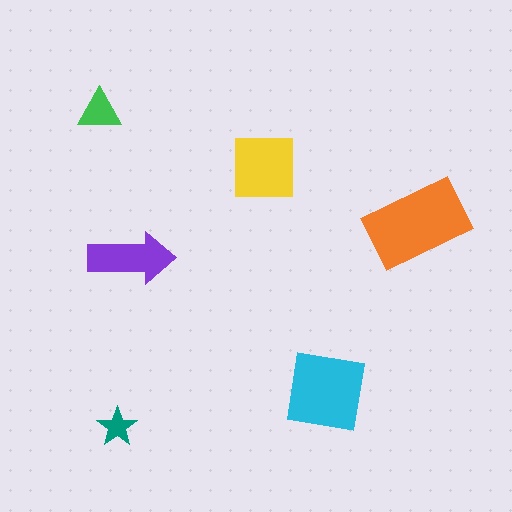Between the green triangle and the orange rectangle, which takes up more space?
The orange rectangle.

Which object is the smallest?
The teal star.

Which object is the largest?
The orange rectangle.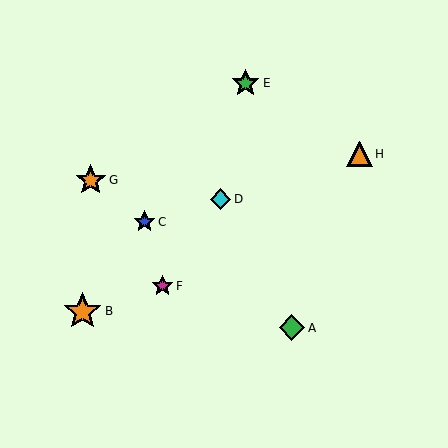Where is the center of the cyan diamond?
The center of the cyan diamond is at (220, 199).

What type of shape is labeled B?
Shape B is an orange star.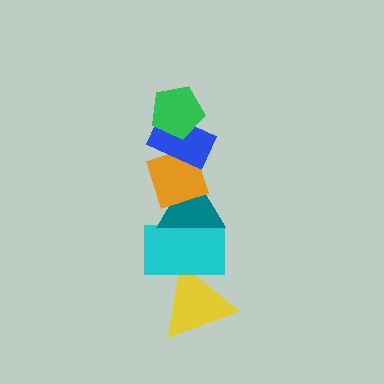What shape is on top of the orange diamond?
The blue rectangle is on top of the orange diamond.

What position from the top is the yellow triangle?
The yellow triangle is 6th from the top.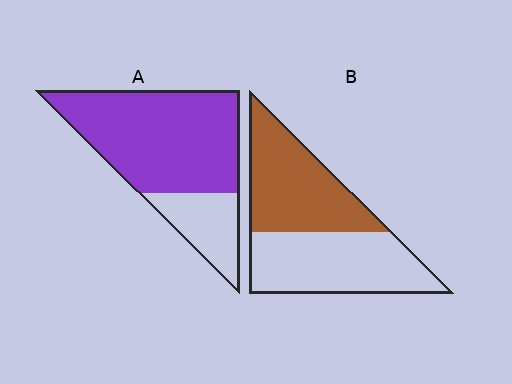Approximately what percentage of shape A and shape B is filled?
A is approximately 75% and B is approximately 50%.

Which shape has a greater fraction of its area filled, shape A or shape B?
Shape A.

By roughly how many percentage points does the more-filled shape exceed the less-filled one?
By roughly 25 percentage points (A over B).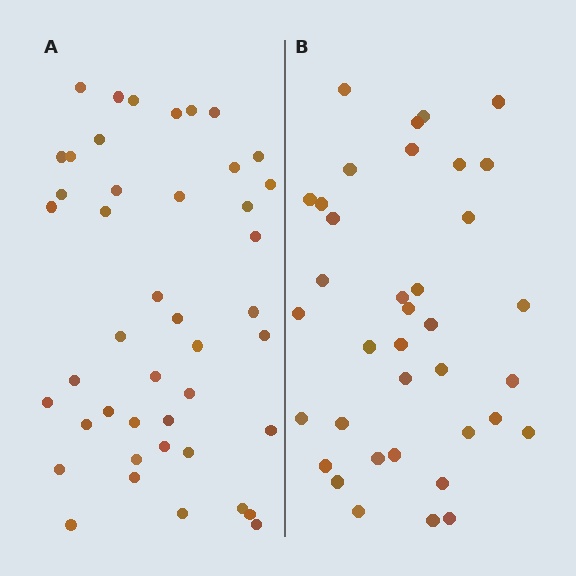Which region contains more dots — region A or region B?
Region A (the left region) has more dots.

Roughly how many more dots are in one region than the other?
Region A has roughly 8 or so more dots than region B.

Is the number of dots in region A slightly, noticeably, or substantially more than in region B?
Region A has only slightly more — the two regions are fairly close. The ratio is roughly 1.2 to 1.